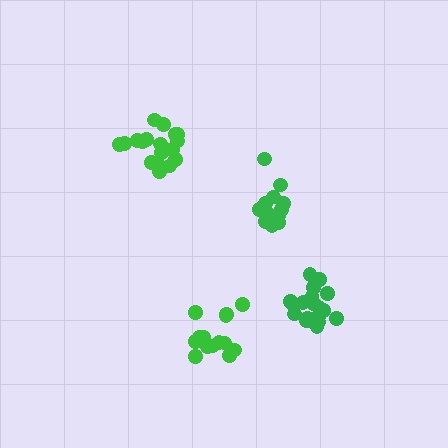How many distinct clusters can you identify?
There are 4 distinct clusters.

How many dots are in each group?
Group 1: 18 dots, Group 2: 16 dots, Group 3: 14 dots, Group 4: 20 dots (68 total).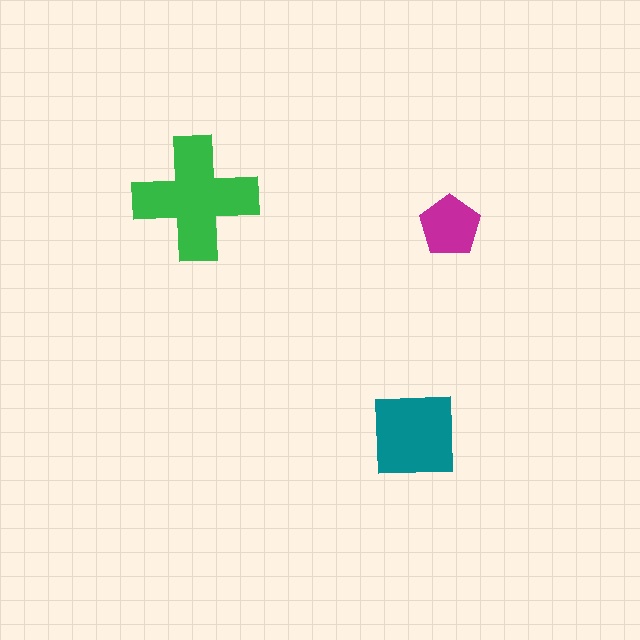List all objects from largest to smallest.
The green cross, the teal square, the magenta pentagon.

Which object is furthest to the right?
The magenta pentagon is rightmost.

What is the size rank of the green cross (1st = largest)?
1st.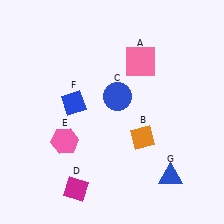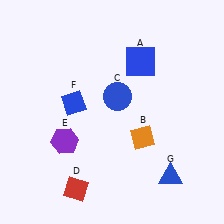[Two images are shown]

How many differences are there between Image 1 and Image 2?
There are 3 differences between the two images.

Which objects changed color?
A changed from pink to blue. D changed from magenta to red. E changed from pink to purple.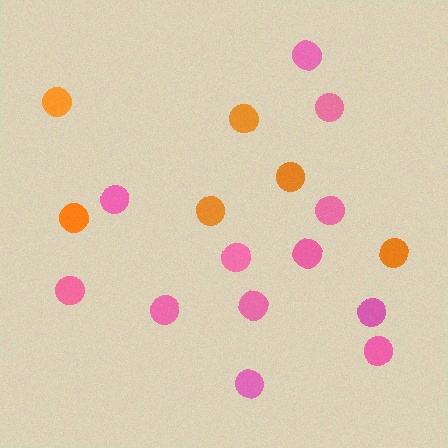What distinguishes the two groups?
There are 2 groups: one group of orange circles (6) and one group of pink circles (12).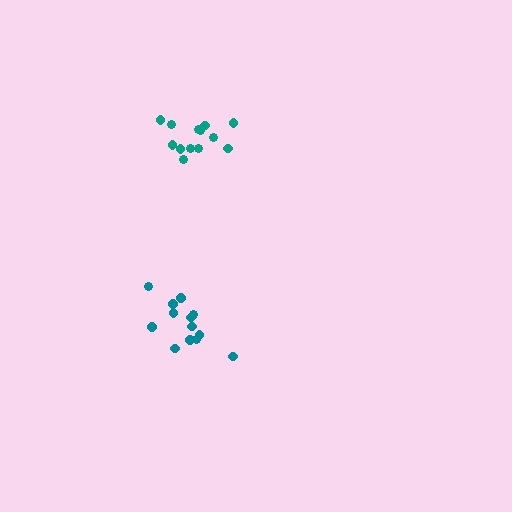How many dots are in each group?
Group 1: 13 dots, Group 2: 13 dots (26 total).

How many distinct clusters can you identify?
There are 2 distinct clusters.